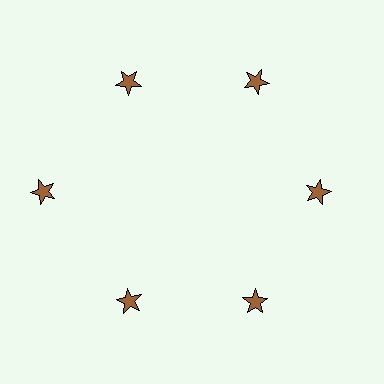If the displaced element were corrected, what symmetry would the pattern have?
It would have 6-fold rotational symmetry — the pattern would map onto itself every 60 degrees.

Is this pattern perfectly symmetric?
No. The 6 brown stars are arranged in a ring, but one element near the 9 o'clock position is pushed outward from the center, breaking the 6-fold rotational symmetry.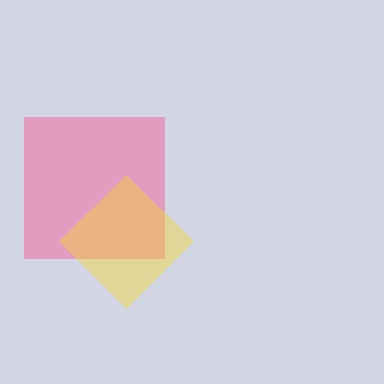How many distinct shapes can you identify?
There are 2 distinct shapes: a pink square, a yellow diamond.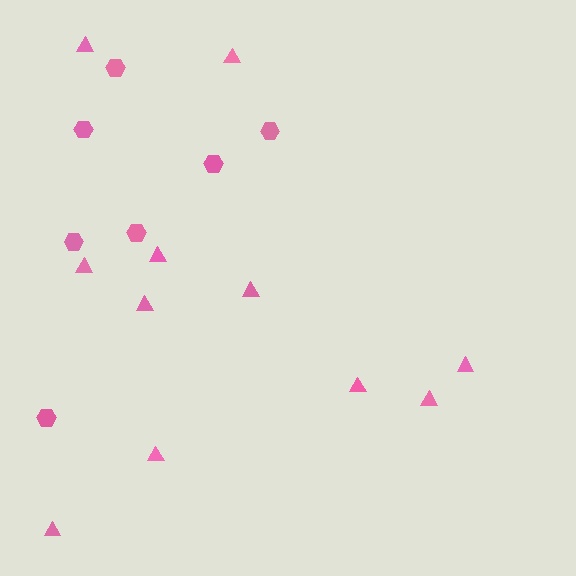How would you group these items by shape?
There are 2 groups: one group of triangles (11) and one group of hexagons (7).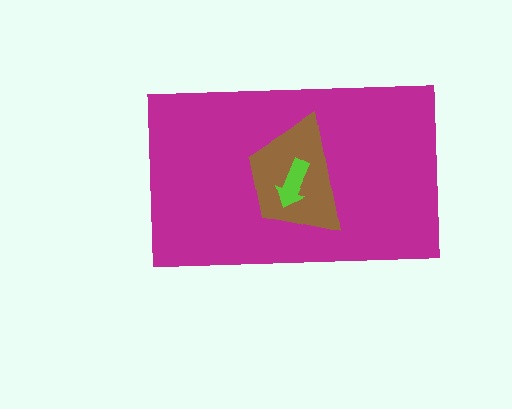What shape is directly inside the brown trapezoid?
The lime arrow.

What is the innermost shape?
The lime arrow.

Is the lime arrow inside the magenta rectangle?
Yes.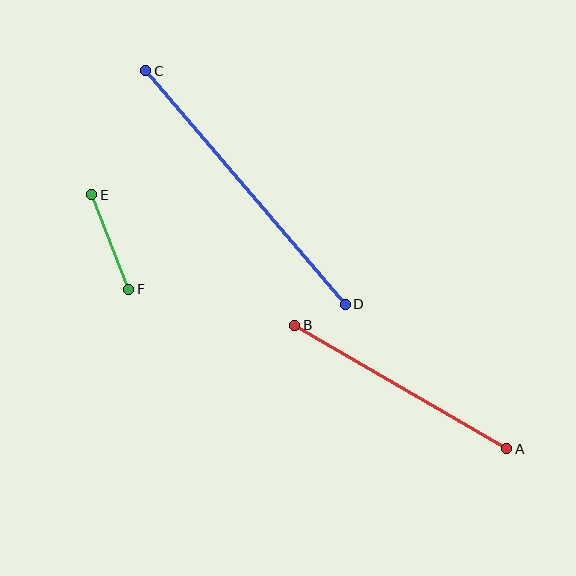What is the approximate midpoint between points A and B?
The midpoint is at approximately (401, 387) pixels.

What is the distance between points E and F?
The distance is approximately 101 pixels.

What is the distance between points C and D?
The distance is approximately 307 pixels.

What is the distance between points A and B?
The distance is approximately 245 pixels.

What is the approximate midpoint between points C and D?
The midpoint is at approximately (245, 188) pixels.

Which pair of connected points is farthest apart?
Points C and D are farthest apart.